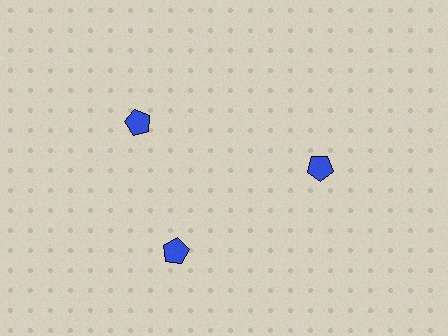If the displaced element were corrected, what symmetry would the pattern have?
It would have 3-fold rotational symmetry — the pattern would map onto itself every 120 degrees.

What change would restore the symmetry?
The symmetry would be restored by rotating it back into even spacing with its neighbors so that all 3 pentagons sit at equal angles and equal distance from the center.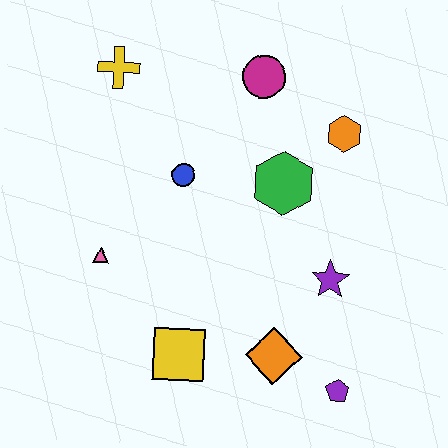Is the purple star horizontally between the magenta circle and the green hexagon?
No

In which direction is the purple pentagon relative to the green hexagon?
The purple pentagon is below the green hexagon.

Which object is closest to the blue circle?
The green hexagon is closest to the blue circle.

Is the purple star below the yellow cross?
Yes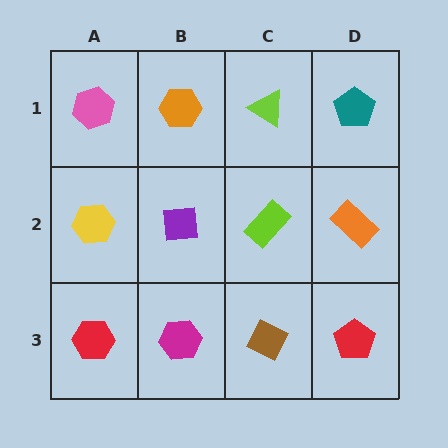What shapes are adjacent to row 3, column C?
A lime rectangle (row 2, column C), a magenta hexagon (row 3, column B), a red pentagon (row 3, column D).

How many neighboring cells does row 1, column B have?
3.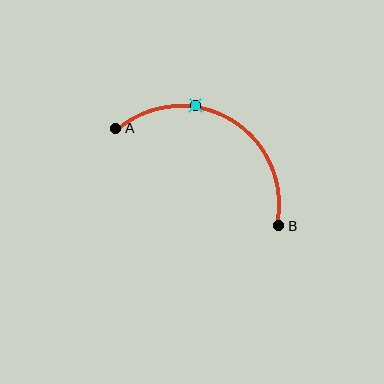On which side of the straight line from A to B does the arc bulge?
The arc bulges above the straight line connecting A and B.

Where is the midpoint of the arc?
The arc midpoint is the point on the curve farthest from the straight line joining A and B. It sits above that line.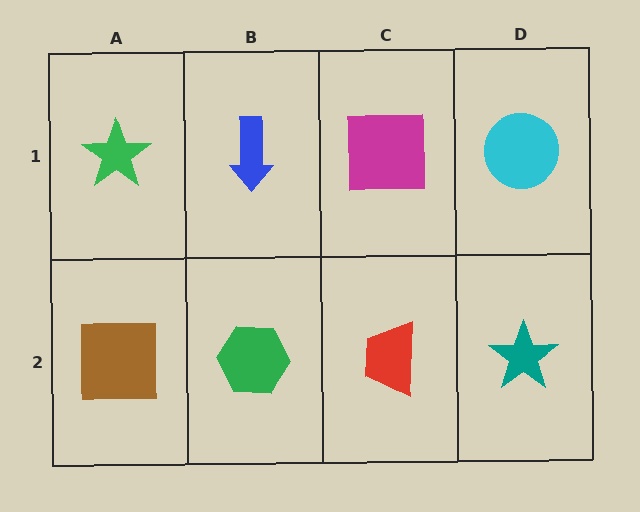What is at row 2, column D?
A teal star.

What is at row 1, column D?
A cyan circle.